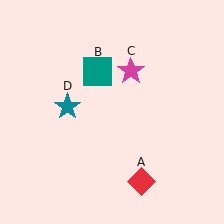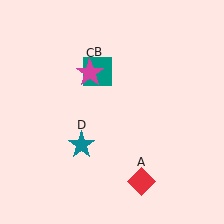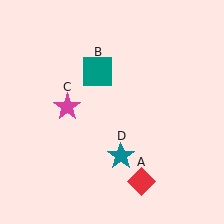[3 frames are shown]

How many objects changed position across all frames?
2 objects changed position: magenta star (object C), teal star (object D).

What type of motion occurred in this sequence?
The magenta star (object C), teal star (object D) rotated counterclockwise around the center of the scene.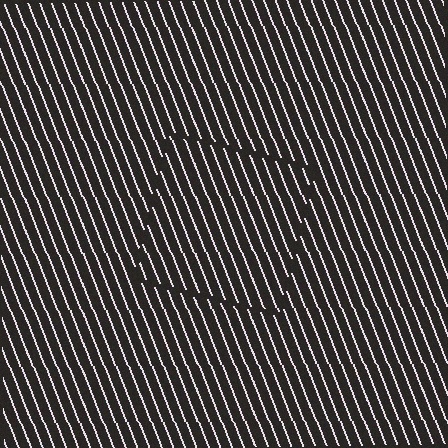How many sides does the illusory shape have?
4 sides — the line-ends trace a square.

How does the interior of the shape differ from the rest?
The interior of the shape contains the same grating, shifted by half a period — the contour is defined by the phase discontinuity where line-ends from the inner and outer gratings abut.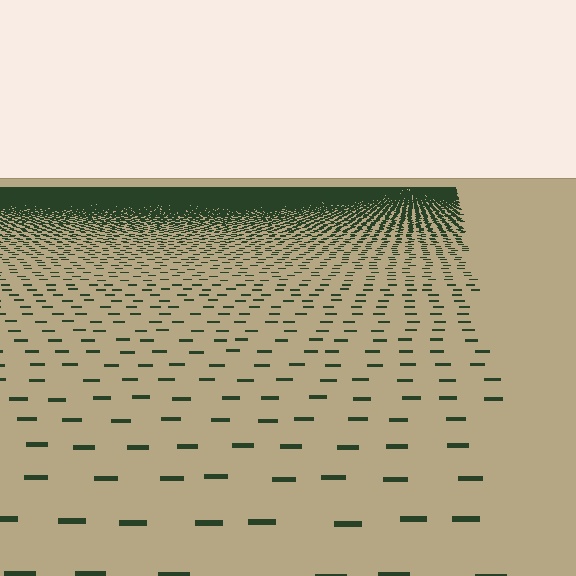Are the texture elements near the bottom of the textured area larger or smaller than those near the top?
Larger. Near the bottom, elements are closer to the viewer and appear at a bigger on-screen size.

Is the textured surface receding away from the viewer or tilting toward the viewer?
The surface is receding away from the viewer. Texture elements get smaller and denser toward the top.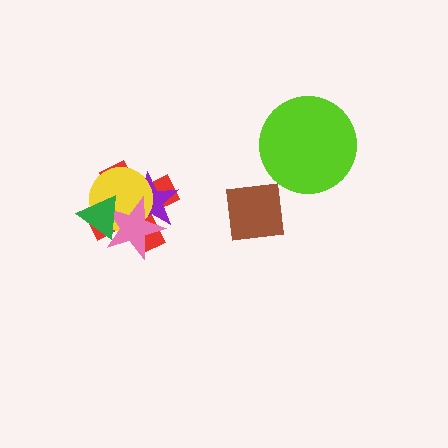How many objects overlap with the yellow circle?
4 objects overlap with the yellow circle.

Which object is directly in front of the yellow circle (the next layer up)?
The pink star is directly in front of the yellow circle.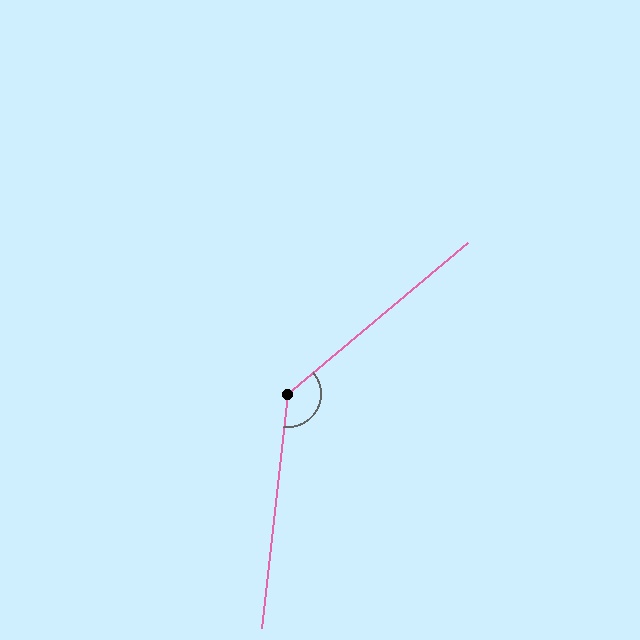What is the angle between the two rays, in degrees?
Approximately 136 degrees.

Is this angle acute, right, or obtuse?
It is obtuse.